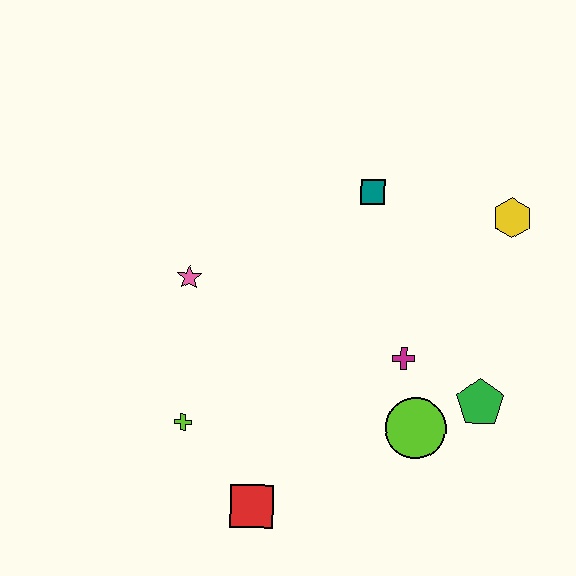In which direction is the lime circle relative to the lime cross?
The lime circle is to the right of the lime cross.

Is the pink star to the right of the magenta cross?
No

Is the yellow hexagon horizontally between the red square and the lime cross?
No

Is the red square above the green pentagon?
No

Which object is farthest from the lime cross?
The yellow hexagon is farthest from the lime cross.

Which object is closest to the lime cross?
The red square is closest to the lime cross.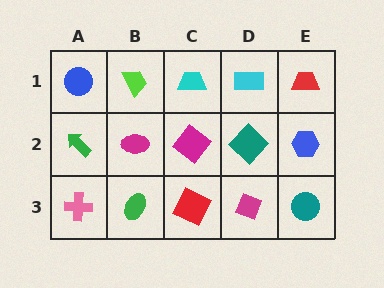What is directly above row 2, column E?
A red trapezoid.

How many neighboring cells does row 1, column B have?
3.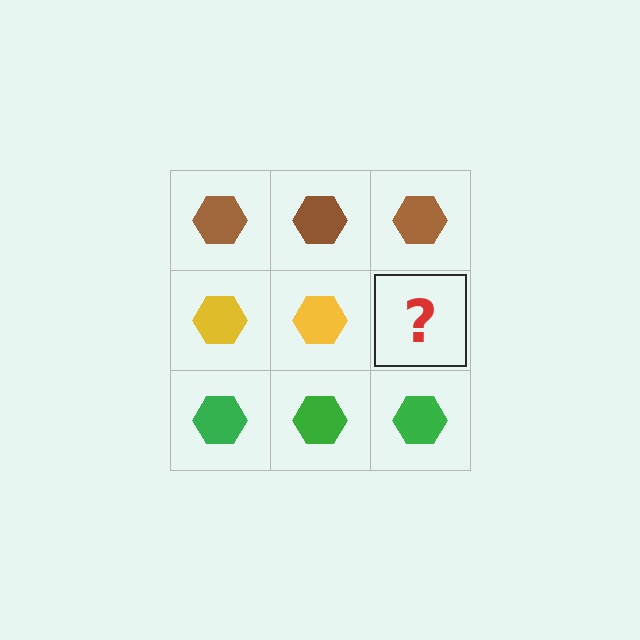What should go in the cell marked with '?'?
The missing cell should contain a yellow hexagon.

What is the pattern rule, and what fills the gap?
The rule is that each row has a consistent color. The gap should be filled with a yellow hexagon.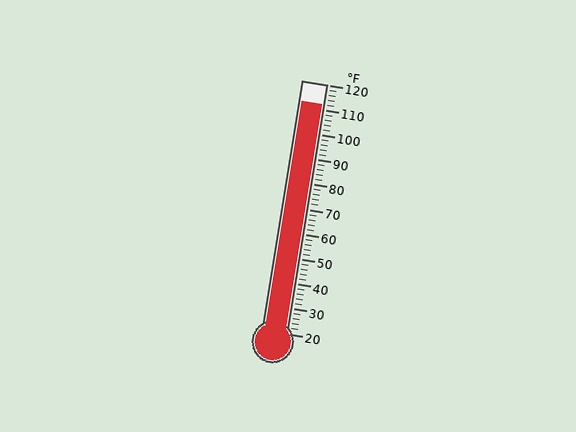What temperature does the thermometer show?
The thermometer shows approximately 112°F.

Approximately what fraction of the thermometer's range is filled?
The thermometer is filled to approximately 90% of its range.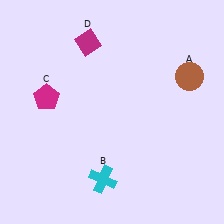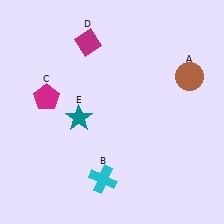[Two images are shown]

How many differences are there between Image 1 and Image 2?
There is 1 difference between the two images.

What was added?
A teal star (E) was added in Image 2.